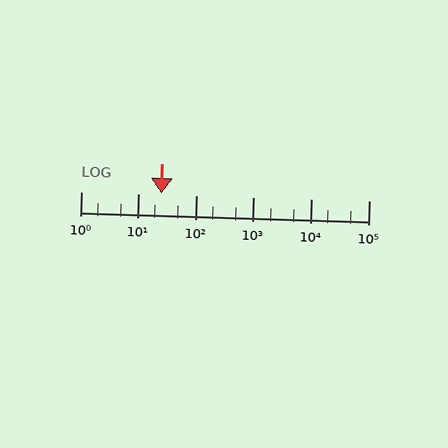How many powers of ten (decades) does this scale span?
The scale spans 5 decades, from 1 to 100000.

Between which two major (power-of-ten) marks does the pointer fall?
The pointer is between 10 and 100.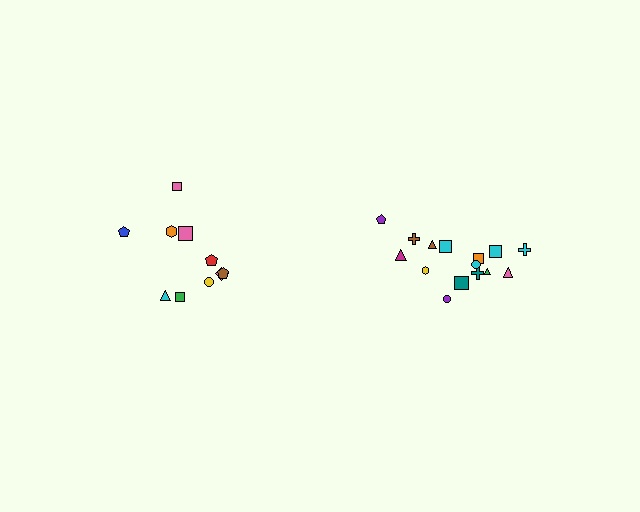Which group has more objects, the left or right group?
The right group.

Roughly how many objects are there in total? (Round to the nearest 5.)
Roughly 25 objects in total.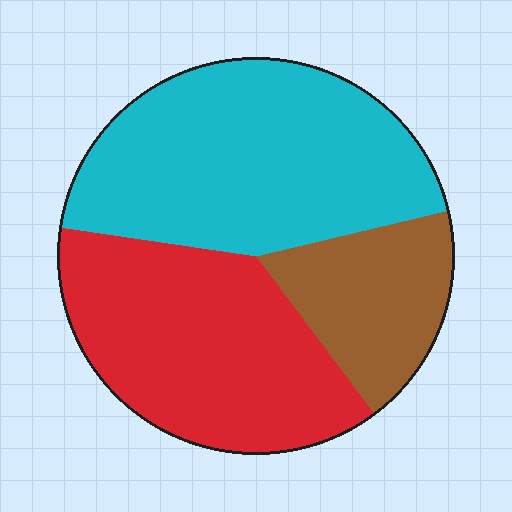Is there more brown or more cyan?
Cyan.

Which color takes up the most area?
Cyan, at roughly 45%.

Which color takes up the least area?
Brown, at roughly 20%.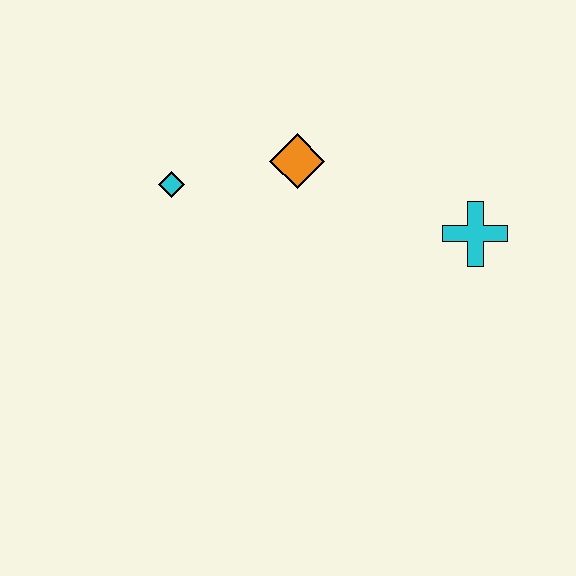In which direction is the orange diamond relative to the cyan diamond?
The orange diamond is to the right of the cyan diamond.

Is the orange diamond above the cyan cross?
Yes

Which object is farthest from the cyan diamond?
The cyan cross is farthest from the cyan diamond.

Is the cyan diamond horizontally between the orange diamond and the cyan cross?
No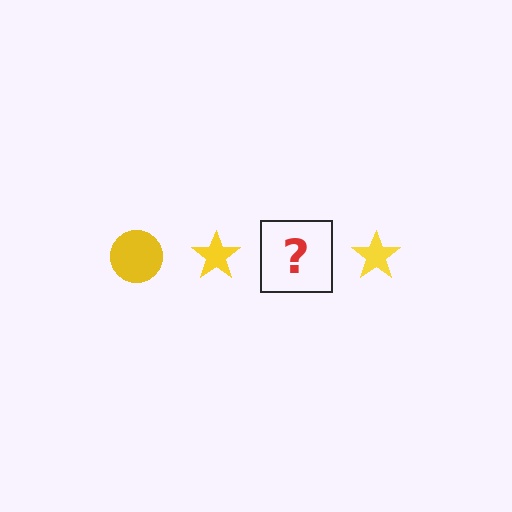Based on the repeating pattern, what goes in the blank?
The blank should be a yellow circle.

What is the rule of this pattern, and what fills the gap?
The rule is that the pattern cycles through circle, star shapes in yellow. The gap should be filled with a yellow circle.